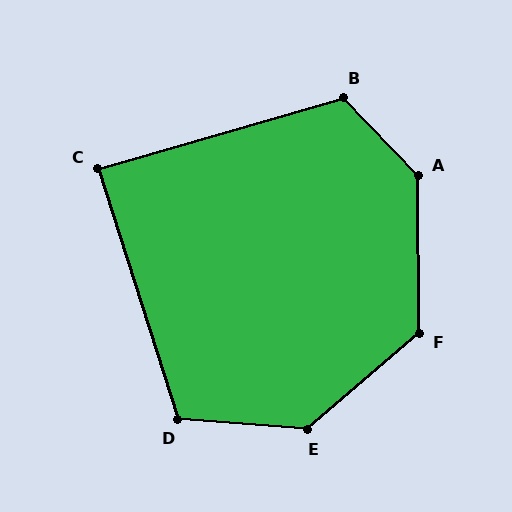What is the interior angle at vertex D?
Approximately 112 degrees (obtuse).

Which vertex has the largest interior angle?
A, at approximately 137 degrees.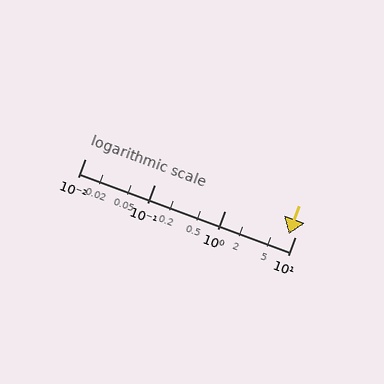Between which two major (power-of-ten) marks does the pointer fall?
The pointer is between 1 and 10.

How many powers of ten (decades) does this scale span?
The scale spans 3 decades, from 0.01 to 10.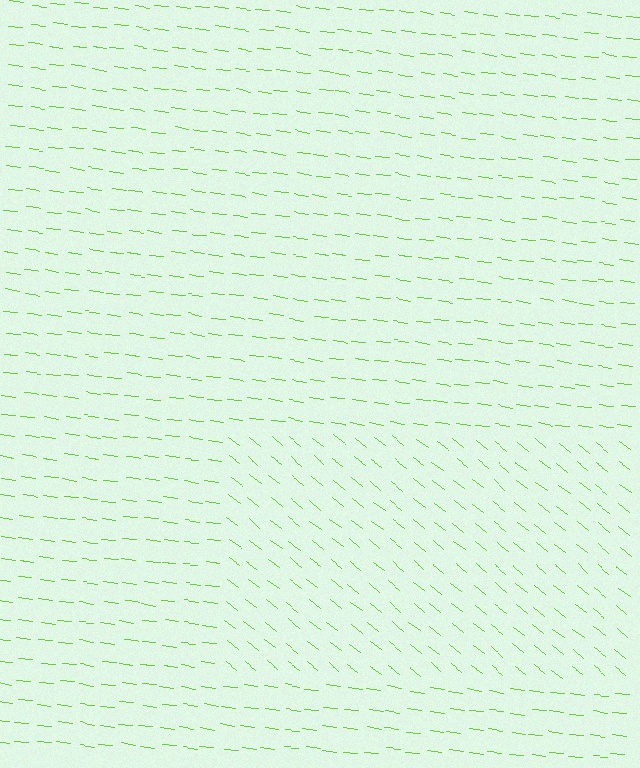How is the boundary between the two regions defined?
The boundary is defined purely by a change in line orientation (approximately 31 degrees difference). All lines are the same color and thickness.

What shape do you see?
I see a rectangle.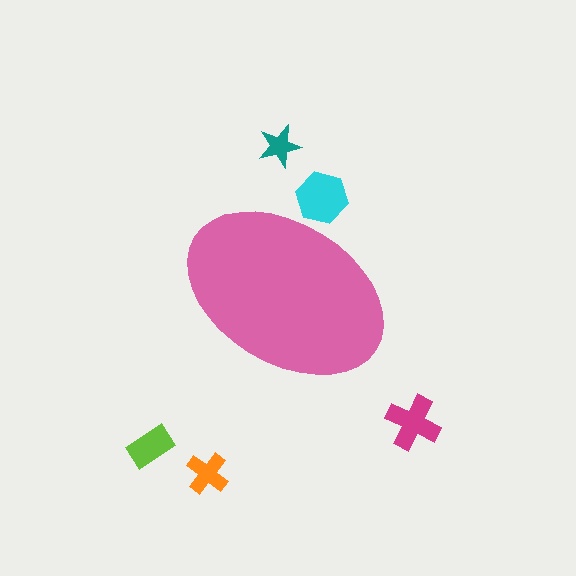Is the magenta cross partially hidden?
No, the magenta cross is fully visible.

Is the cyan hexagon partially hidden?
Yes, the cyan hexagon is partially hidden behind the pink ellipse.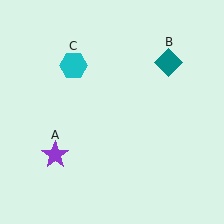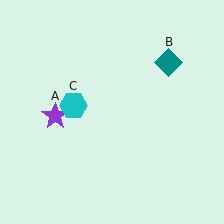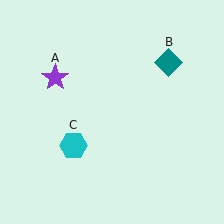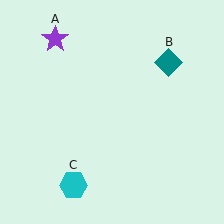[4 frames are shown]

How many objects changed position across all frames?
2 objects changed position: purple star (object A), cyan hexagon (object C).